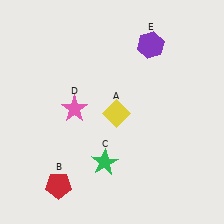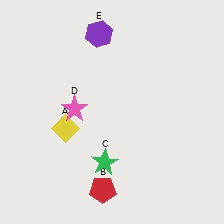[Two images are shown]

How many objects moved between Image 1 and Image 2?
3 objects moved between the two images.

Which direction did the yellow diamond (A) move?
The yellow diamond (A) moved left.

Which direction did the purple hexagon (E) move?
The purple hexagon (E) moved left.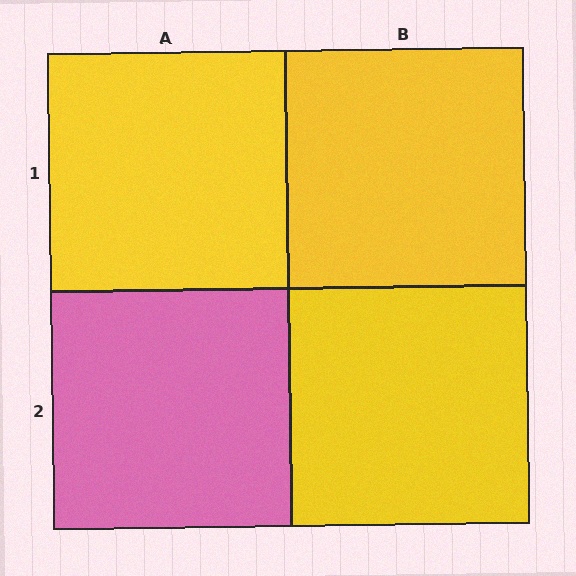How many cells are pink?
1 cell is pink.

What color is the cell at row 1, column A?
Yellow.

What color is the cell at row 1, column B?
Yellow.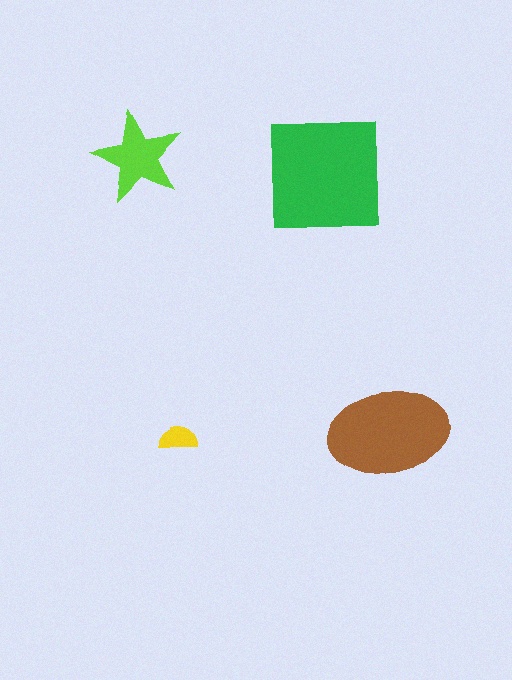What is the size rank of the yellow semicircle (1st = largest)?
4th.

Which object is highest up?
The lime star is topmost.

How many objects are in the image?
There are 4 objects in the image.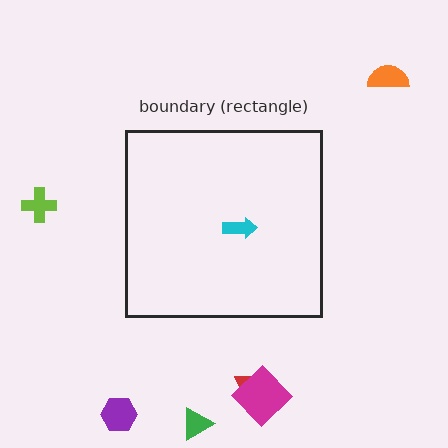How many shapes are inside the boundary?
1 inside, 6 outside.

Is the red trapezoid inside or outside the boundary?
Outside.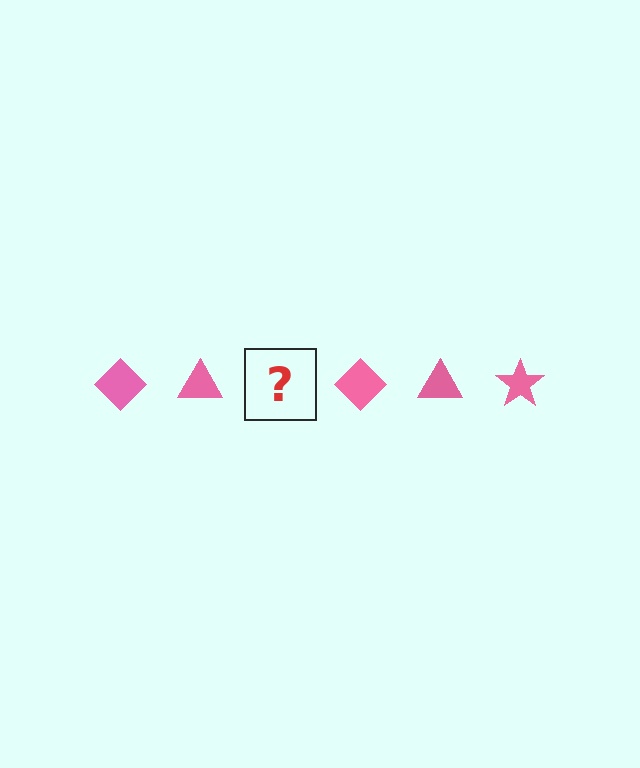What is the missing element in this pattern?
The missing element is a pink star.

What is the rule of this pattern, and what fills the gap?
The rule is that the pattern cycles through diamond, triangle, star shapes in pink. The gap should be filled with a pink star.